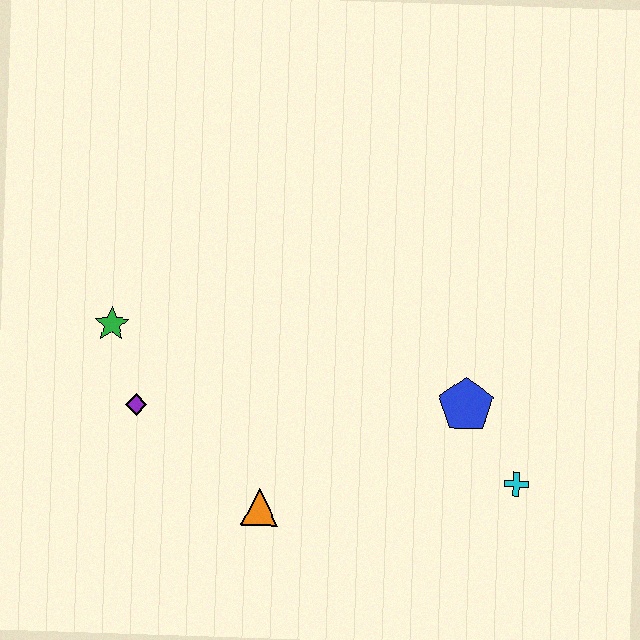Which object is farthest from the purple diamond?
The cyan cross is farthest from the purple diamond.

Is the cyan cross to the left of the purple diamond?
No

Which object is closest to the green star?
The purple diamond is closest to the green star.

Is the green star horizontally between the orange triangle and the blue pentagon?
No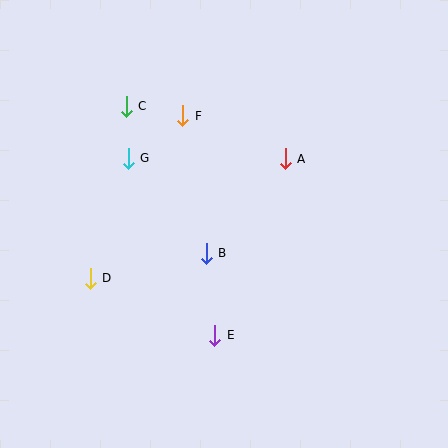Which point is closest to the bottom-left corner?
Point D is closest to the bottom-left corner.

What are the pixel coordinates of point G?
Point G is at (128, 158).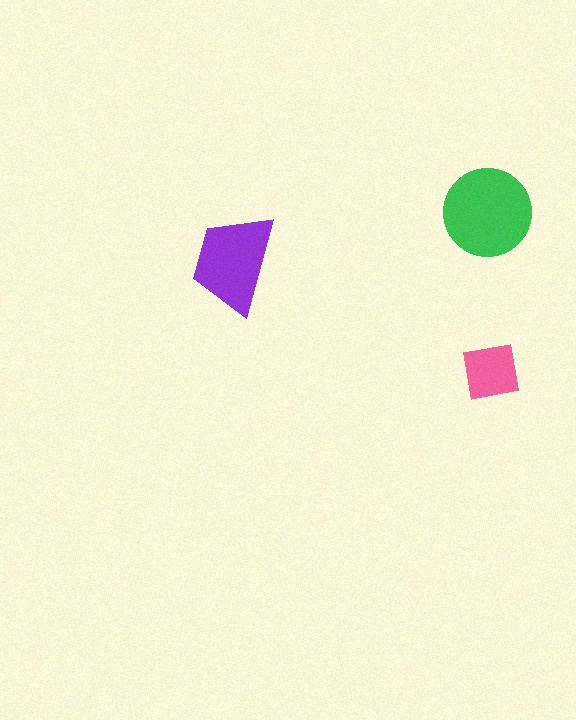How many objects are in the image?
There are 3 objects in the image.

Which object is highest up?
The green circle is topmost.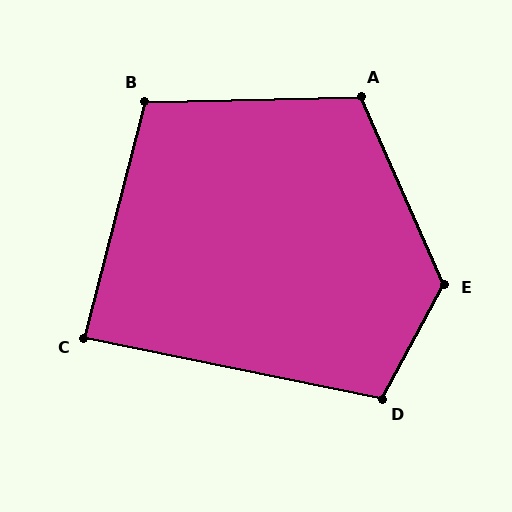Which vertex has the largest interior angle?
E, at approximately 127 degrees.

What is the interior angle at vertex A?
Approximately 113 degrees (obtuse).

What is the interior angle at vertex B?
Approximately 105 degrees (obtuse).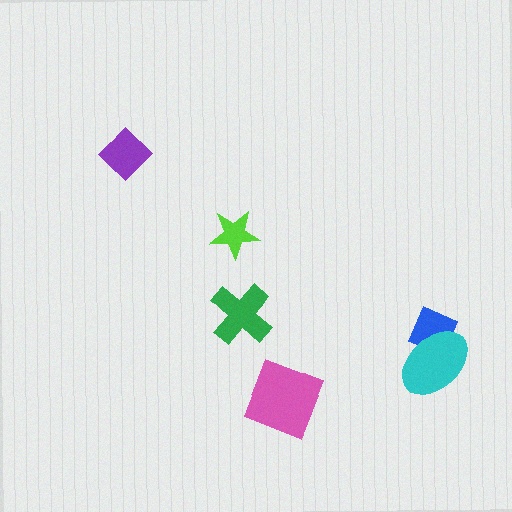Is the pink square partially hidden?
No, no other shape covers it.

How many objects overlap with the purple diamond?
0 objects overlap with the purple diamond.